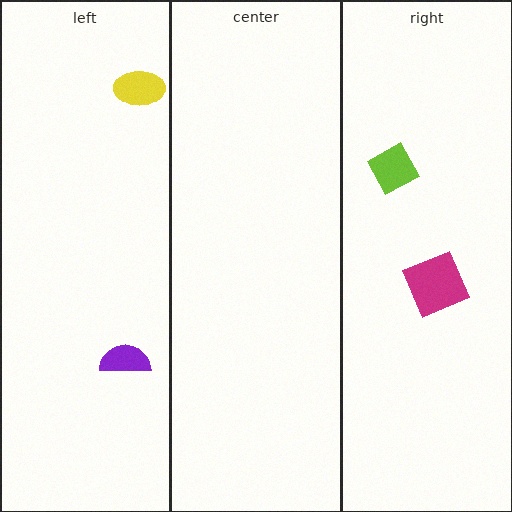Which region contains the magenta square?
The right region.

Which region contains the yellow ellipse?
The left region.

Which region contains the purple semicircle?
The left region.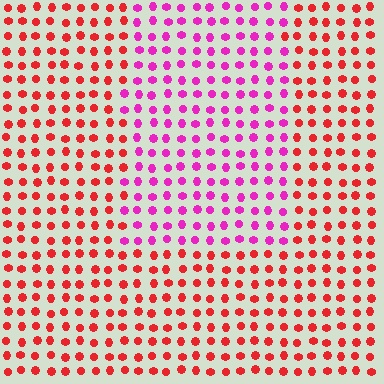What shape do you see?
I see a rectangle.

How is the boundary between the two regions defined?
The boundary is defined purely by a slight shift in hue (about 46 degrees). Spacing, size, and orientation are identical on both sides.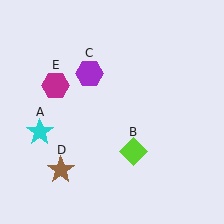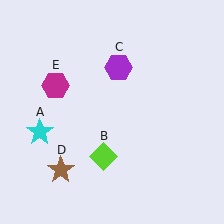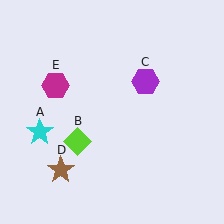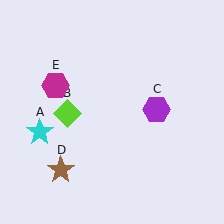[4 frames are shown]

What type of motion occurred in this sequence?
The lime diamond (object B), purple hexagon (object C) rotated clockwise around the center of the scene.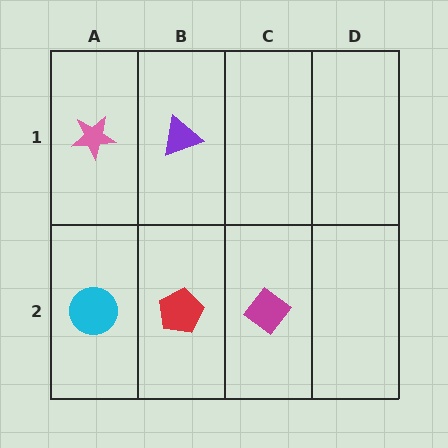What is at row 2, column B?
A red pentagon.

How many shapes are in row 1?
2 shapes.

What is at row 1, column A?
A pink star.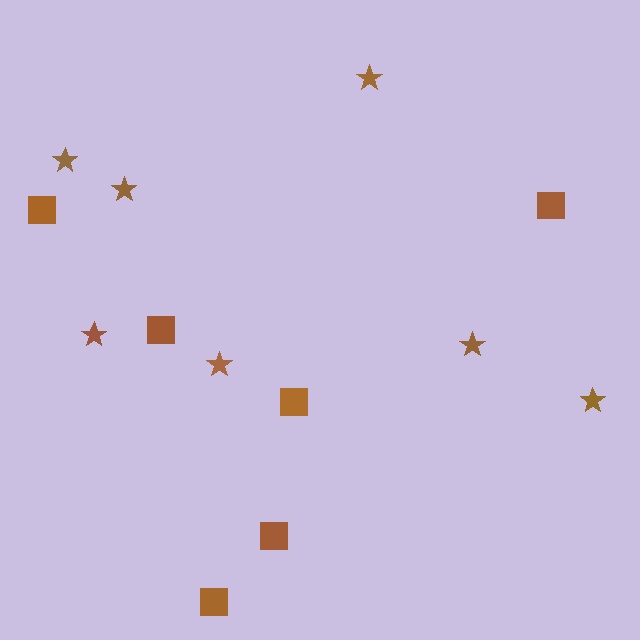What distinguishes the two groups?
There are 2 groups: one group of stars (7) and one group of squares (6).